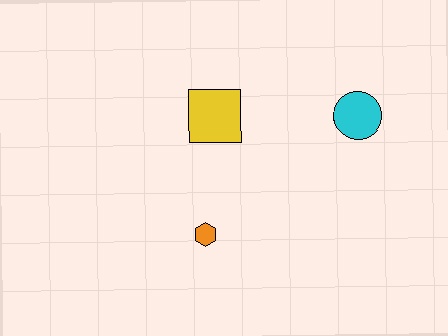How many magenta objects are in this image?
There are no magenta objects.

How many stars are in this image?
There are no stars.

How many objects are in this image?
There are 3 objects.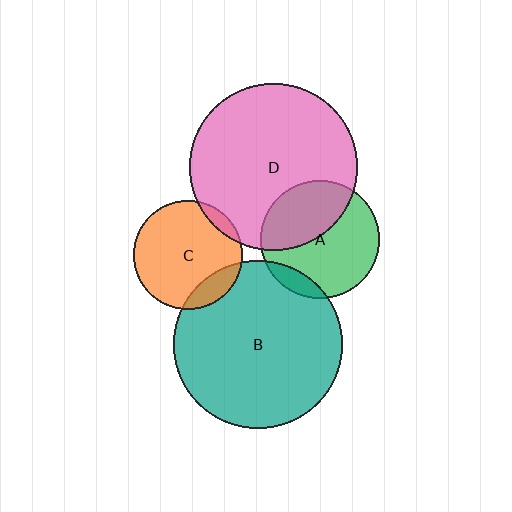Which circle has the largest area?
Circle B (teal).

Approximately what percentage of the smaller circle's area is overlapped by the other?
Approximately 40%.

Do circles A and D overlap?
Yes.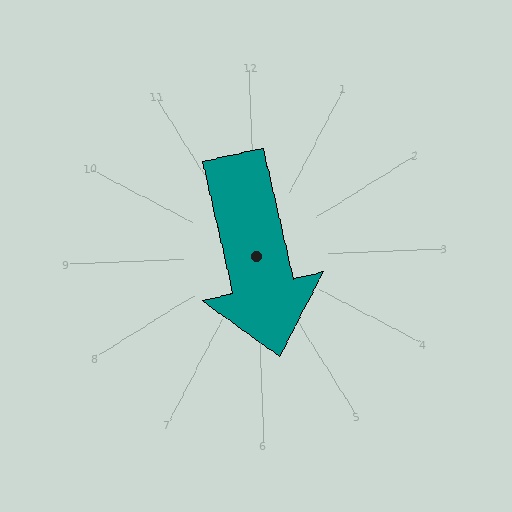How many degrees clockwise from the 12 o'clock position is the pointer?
Approximately 169 degrees.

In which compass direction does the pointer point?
South.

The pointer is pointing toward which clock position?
Roughly 6 o'clock.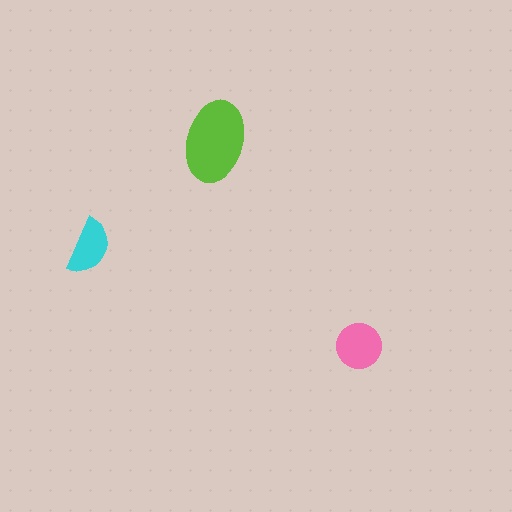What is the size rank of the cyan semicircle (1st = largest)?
3rd.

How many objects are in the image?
There are 3 objects in the image.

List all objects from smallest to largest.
The cyan semicircle, the pink circle, the lime ellipse.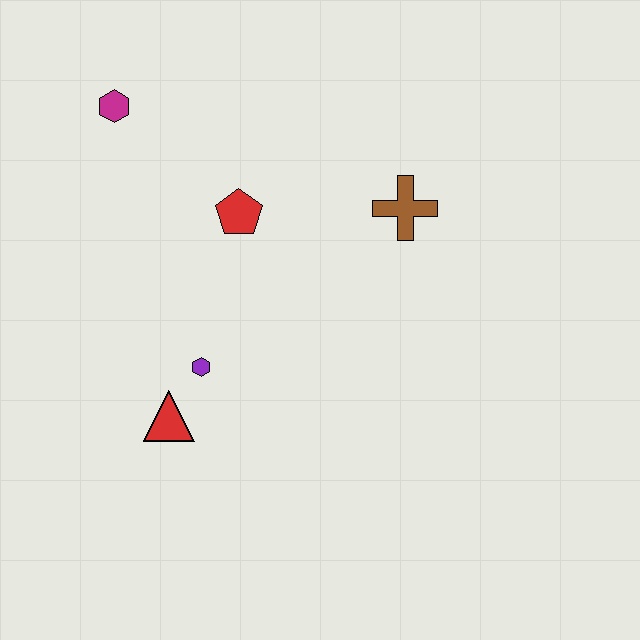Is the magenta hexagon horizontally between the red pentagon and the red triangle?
No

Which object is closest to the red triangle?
The purple hexagon is closest to the red triangle.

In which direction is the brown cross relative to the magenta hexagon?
The brown cross is to the right of the magenta hexagon.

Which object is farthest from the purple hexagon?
The magenta hexagon is farthest from the purple hexagon.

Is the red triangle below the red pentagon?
Yes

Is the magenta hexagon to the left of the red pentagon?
Yes